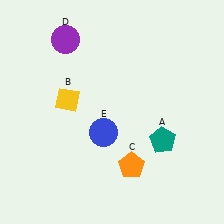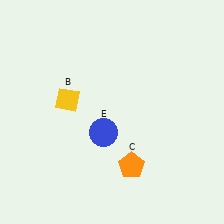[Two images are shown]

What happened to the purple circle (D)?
The purple circle (D) was removed in Image 2. It was in the top-left area of Image 1.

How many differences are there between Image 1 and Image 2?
There are 2 differences between the two images.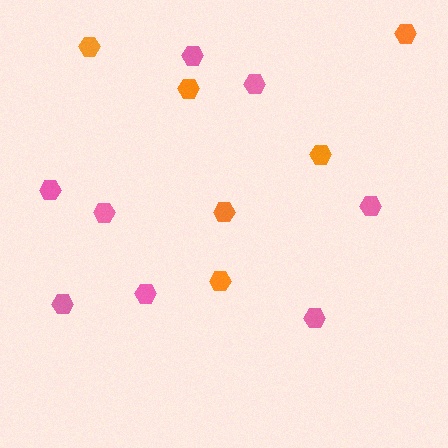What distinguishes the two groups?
There are 2 groups: one group of pink hexagons (8) and one group of orange hexagons (6).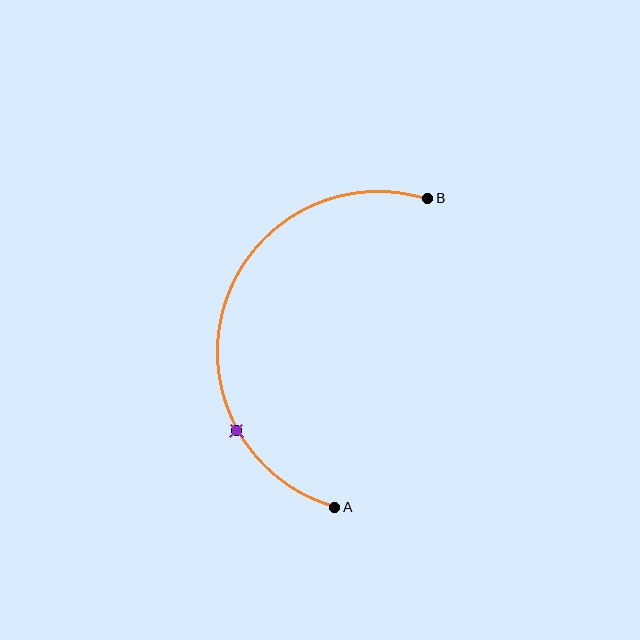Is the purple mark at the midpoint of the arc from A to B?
No. The purple mark lies on the arc but is closer to endpoint A. The arc midpoint would be at the point on the curve equidistant along the arc from both A and B.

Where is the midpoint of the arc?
The arc midpoint is the point on the curve farthest from the straight line joining A and B. It sits to the left of that line.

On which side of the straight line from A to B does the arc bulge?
The arc bulges to the left of the straight line connecting A and B.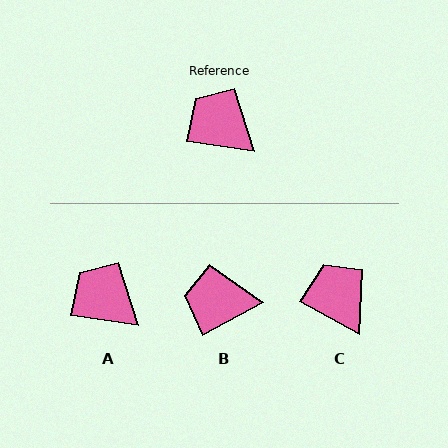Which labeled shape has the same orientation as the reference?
A.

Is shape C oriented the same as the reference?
No, it is off by about 21 degrees.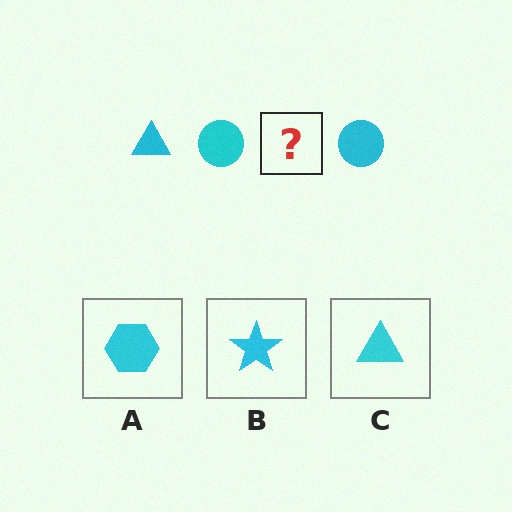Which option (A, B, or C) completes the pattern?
C.